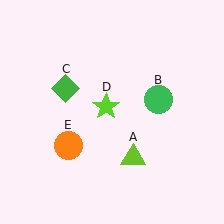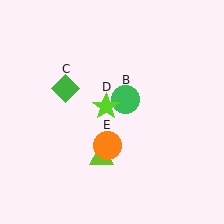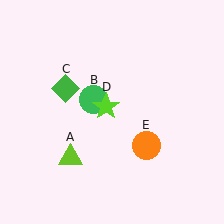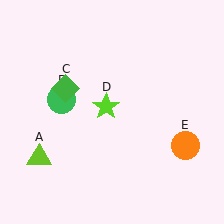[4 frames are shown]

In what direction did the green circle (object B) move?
The green circle (object B) moved left.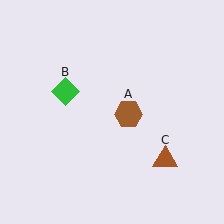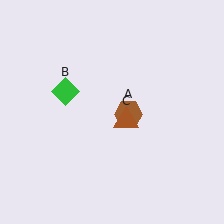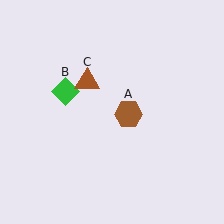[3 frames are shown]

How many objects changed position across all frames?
1 object changed position: brown triangle (object C).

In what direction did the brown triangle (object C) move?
The brown triangle (object C) moved up and to the left.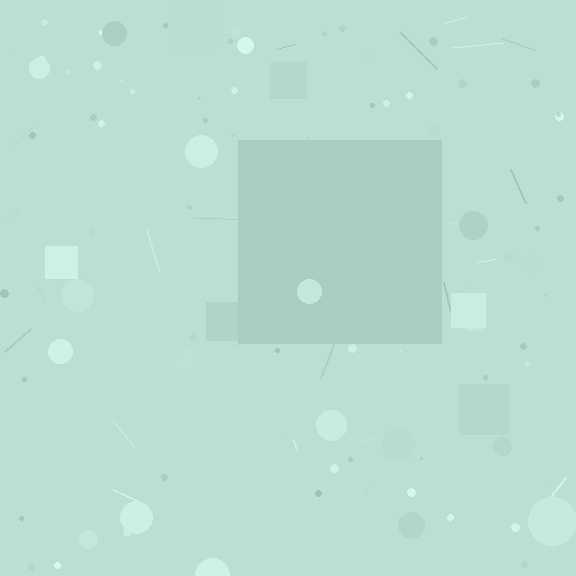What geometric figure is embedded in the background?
A square is embedded in the background.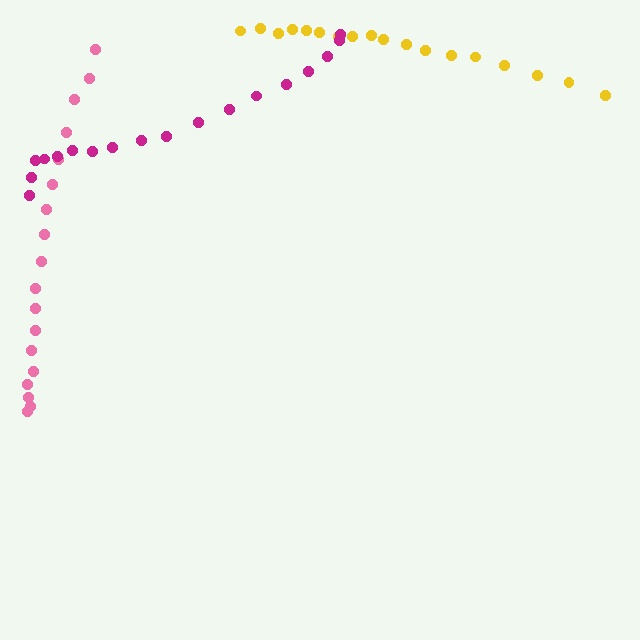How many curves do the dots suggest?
There are 3 distinct paths.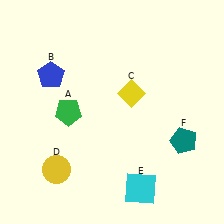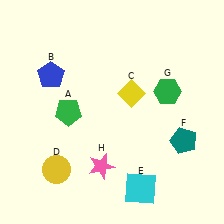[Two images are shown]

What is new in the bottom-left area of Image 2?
A pink star (H) was added in the bottom-left area of Image 2.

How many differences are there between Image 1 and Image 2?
There are 2 differences between the two images.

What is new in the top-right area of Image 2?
A green hexagon (G) was added in the top-right area of Image 2.